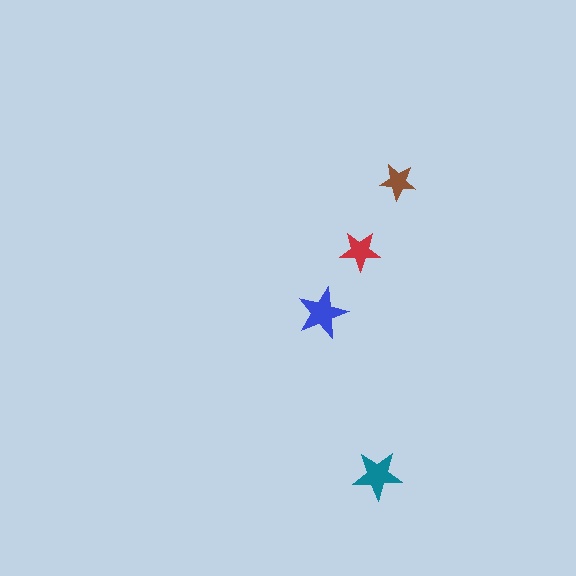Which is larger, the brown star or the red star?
The red one.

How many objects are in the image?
There are 4 objects in the image.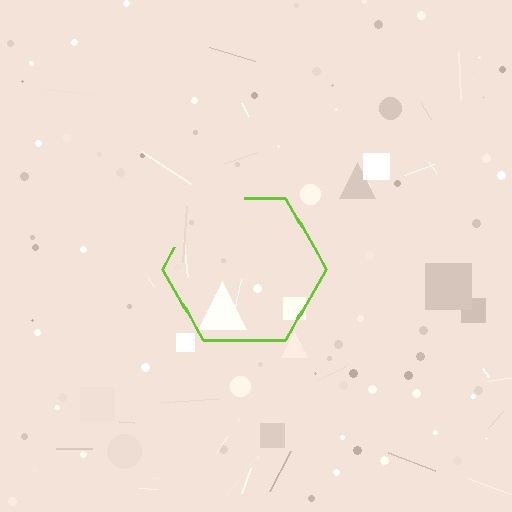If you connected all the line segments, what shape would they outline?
They would outline a hexagon.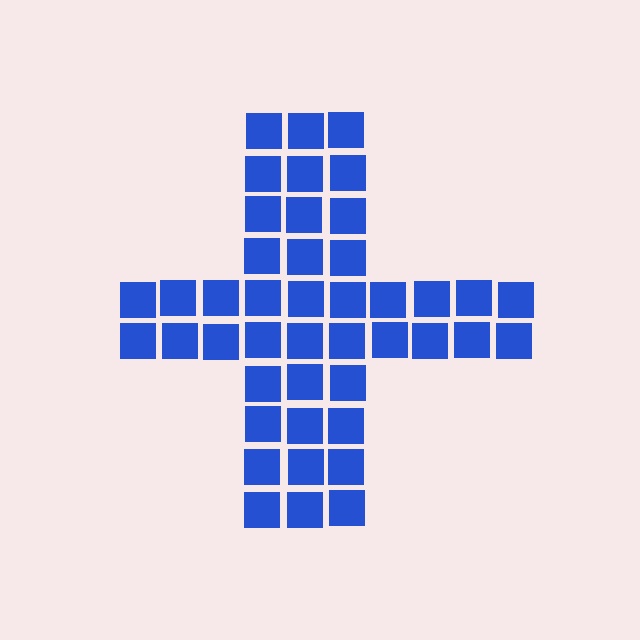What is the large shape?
The large shape is a cross.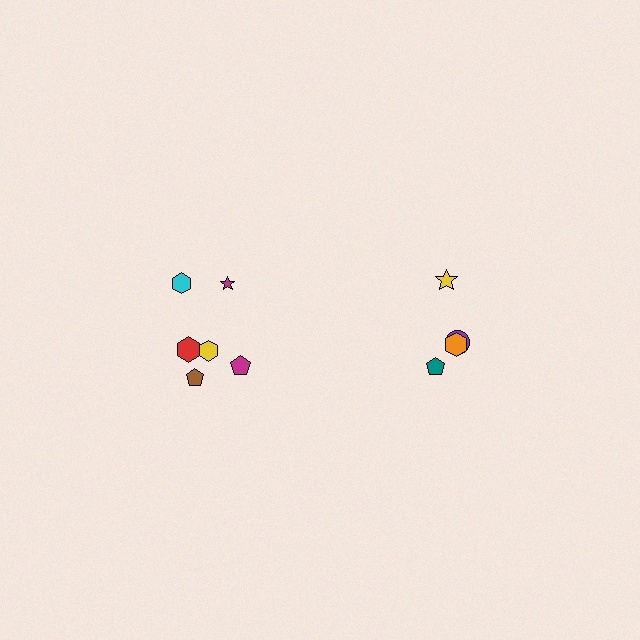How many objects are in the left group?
There are 6 objects.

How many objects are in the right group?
There are 4 objects.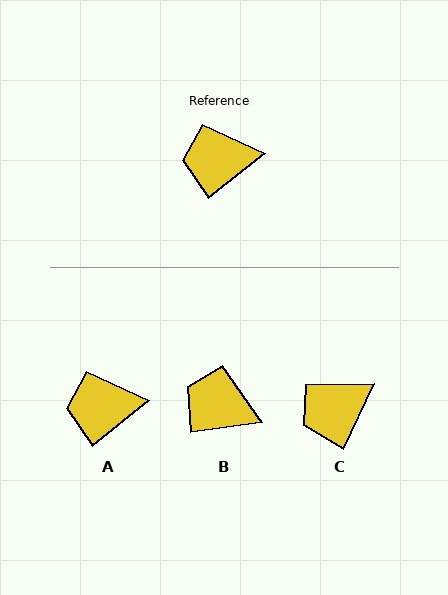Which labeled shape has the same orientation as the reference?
A.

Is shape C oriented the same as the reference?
No, it is off by about 26 degrees.